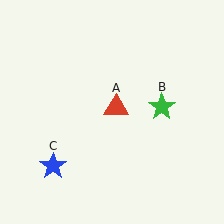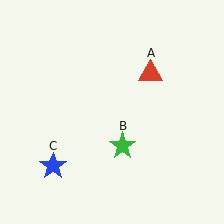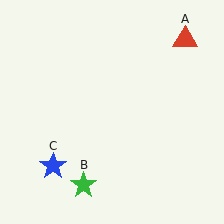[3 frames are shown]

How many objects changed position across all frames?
2 objects changed position: red triangle (object A), green star (object B).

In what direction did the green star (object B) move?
The green star (object B) moved down and to the left.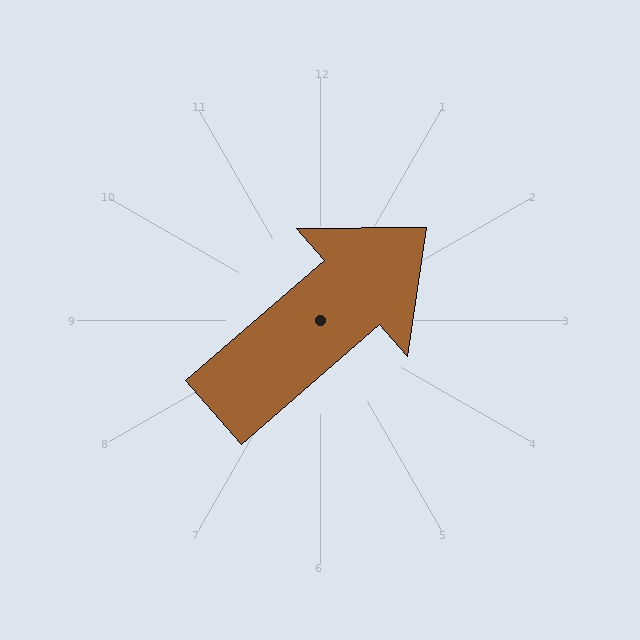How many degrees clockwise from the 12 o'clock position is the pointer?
Approximately 49 degrees.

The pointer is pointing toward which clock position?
Roughly 2 o'clock.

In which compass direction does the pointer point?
Northeast.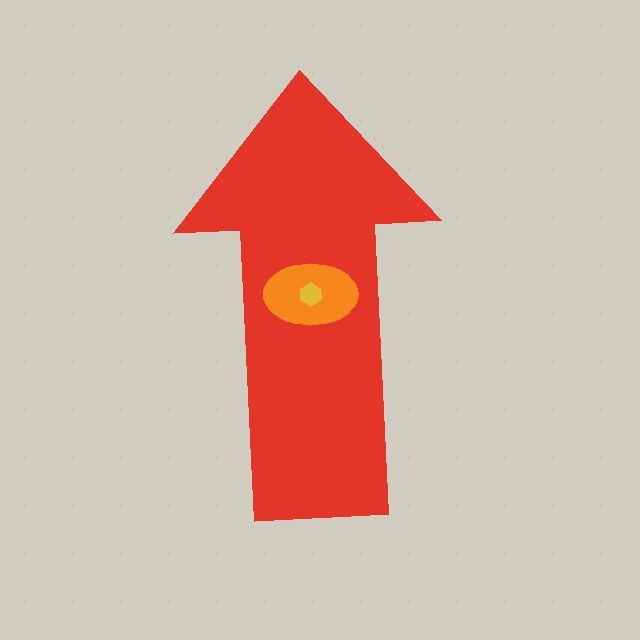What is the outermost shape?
The red arrow.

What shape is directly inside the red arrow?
The orange ellipse.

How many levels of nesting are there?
3.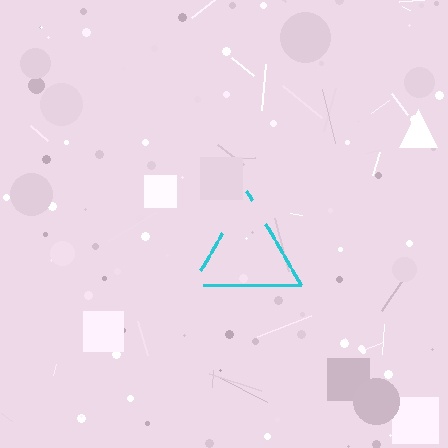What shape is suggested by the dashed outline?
The dashed outline suggests a triangle.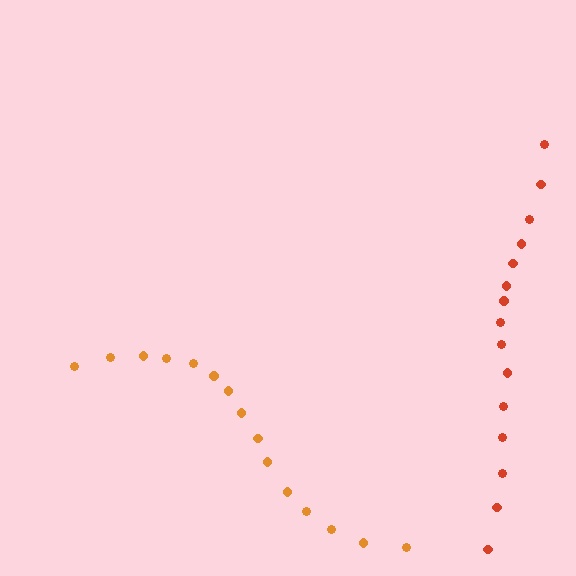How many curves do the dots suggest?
There are 2 distinct paths.